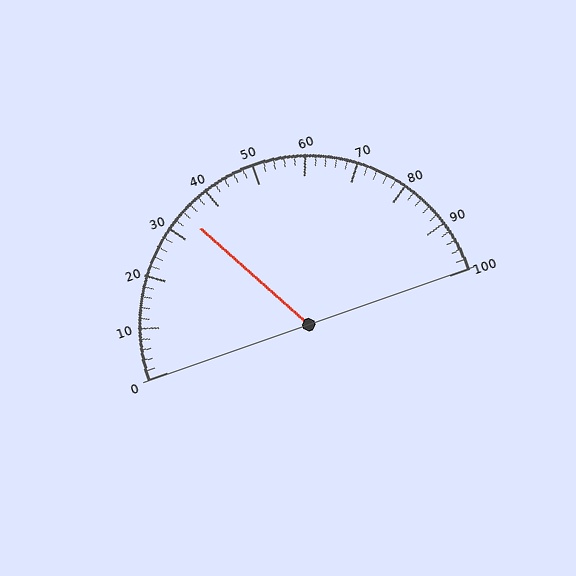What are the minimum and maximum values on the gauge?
The gauge ranges from 0 to 100.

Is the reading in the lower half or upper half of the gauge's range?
The reading is in the lower half of the range (0 to 100).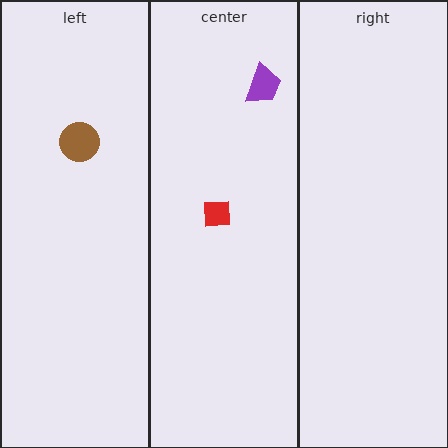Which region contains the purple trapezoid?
The center region.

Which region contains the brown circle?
The left region.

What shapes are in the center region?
The purple trapezoid, the red square.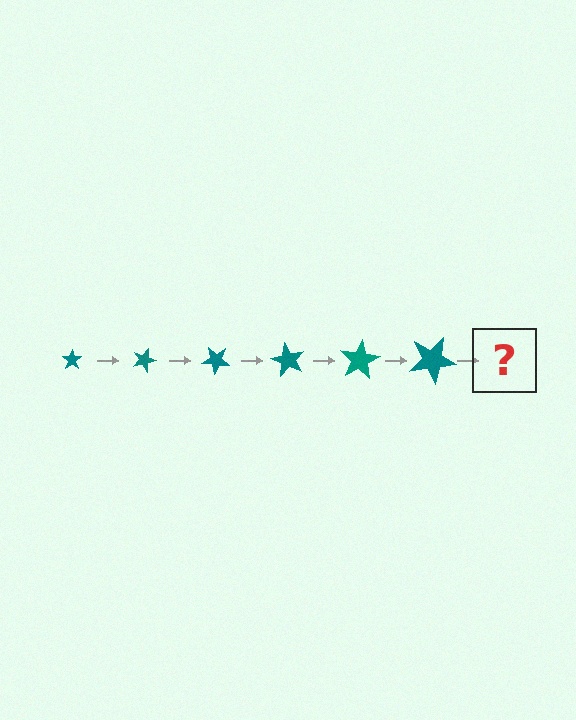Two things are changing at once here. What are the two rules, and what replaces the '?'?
The two rules are that the star grows larger each step and it rotates 20 degrees each step. The '?' should be a star, larger than the previous one and rotated 120 degrees from the start.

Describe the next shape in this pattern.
It should be a star, larger than the previous one and rotated 120 degrees from the start.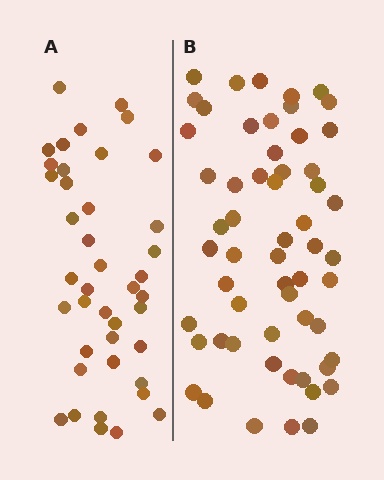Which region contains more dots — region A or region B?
Region B (the right region) has more dots.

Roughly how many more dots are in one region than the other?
Region B has approximately 15 more dots than region A.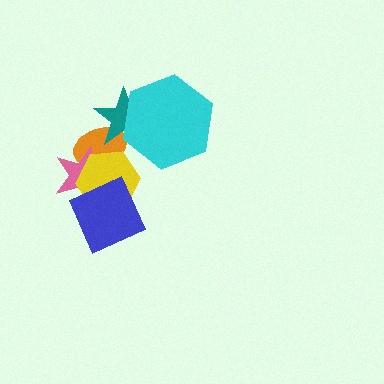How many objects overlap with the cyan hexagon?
1 object overlaps with the cyan hexagon.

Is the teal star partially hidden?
Yes, it is partially covered by another shape.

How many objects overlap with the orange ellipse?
3 objects overlap with the orange ellipse.